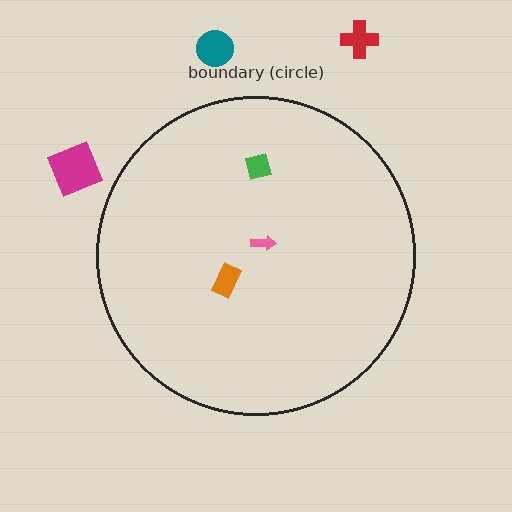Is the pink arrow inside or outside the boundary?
Inside.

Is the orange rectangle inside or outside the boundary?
Inside.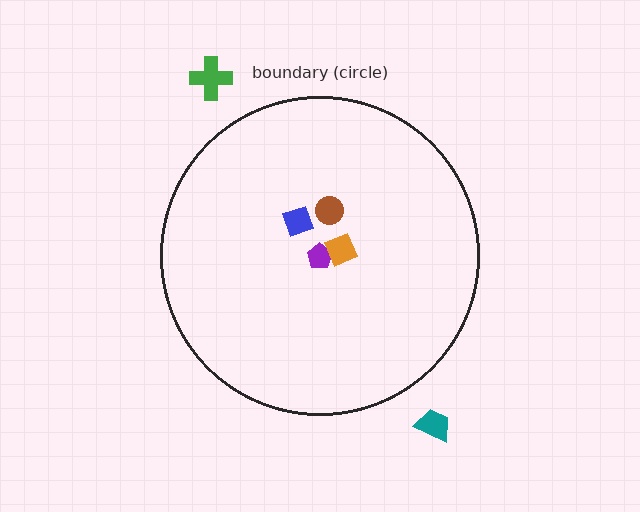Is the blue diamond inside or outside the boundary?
Inside.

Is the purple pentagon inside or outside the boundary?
Inside.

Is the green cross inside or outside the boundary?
Outside.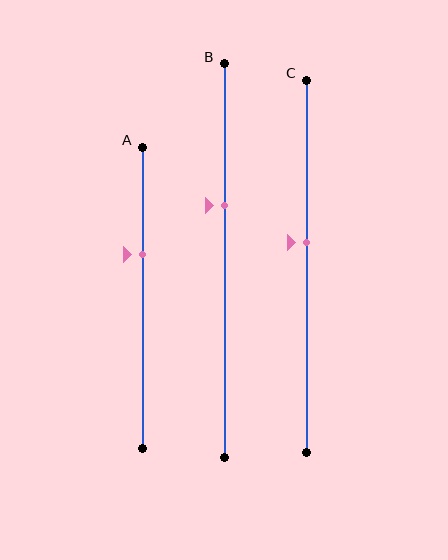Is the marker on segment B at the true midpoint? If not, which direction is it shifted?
No, the marker on segment B is shifted upward by about 14% of the segment length.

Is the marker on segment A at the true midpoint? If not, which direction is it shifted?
No, the marker on segment A is shifted upward by about 15% of the segment length.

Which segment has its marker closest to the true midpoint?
Segment C has its marker closest to the true midpoint.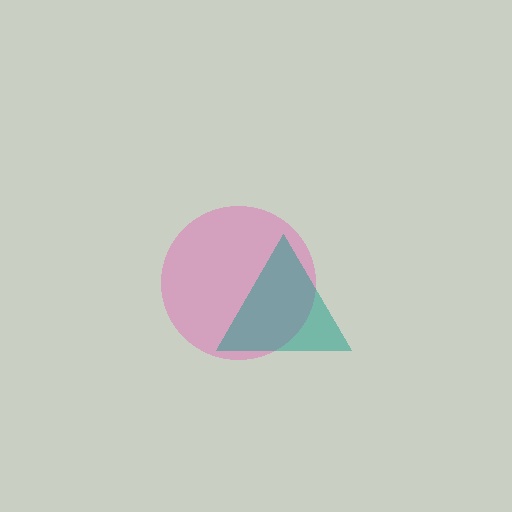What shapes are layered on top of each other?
The layered shapes are: a pink circle, a teal triangle.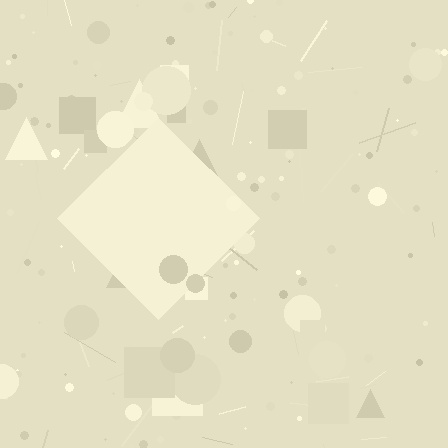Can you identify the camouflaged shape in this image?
The camouflaged shape is a diamond.